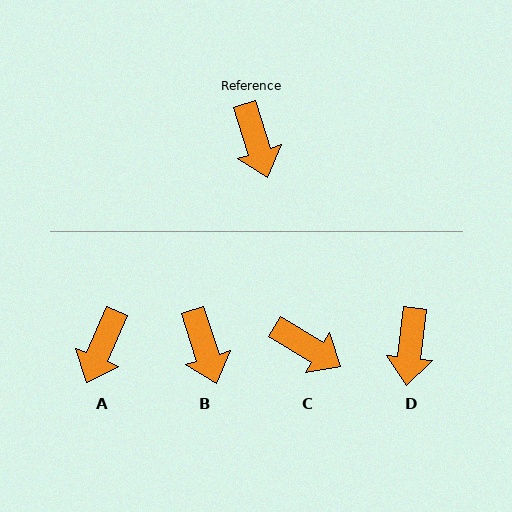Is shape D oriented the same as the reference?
No, it is off by about 24 degrees.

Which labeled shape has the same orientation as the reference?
B.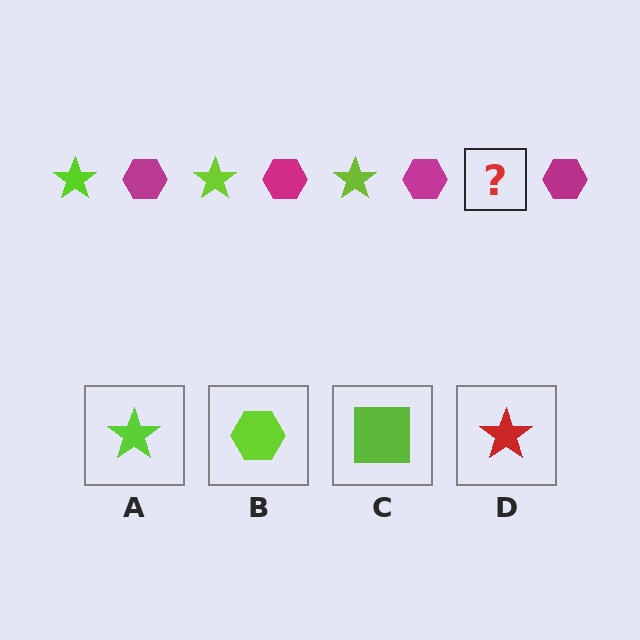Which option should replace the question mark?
Option A.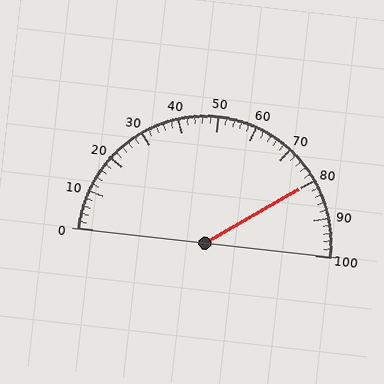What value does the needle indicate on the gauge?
The needle indicates approximately 80.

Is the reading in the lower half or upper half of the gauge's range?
The reading is in the upper half of the range (0 to 100).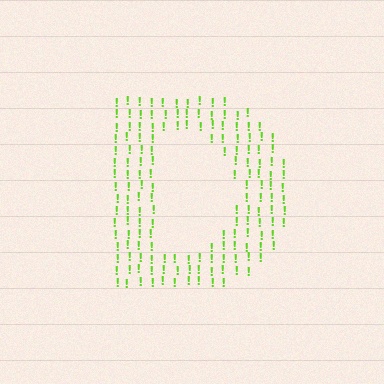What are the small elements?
The small elements are exclamation marks.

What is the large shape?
The large shape is the letter D.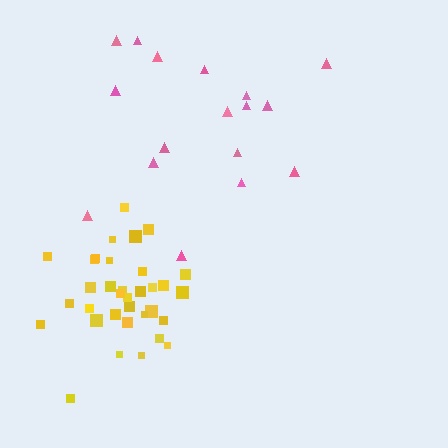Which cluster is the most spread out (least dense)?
Pink.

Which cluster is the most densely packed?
Yellow.